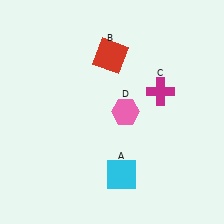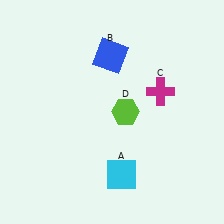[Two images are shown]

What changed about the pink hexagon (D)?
In Image 1, D is pink. In Image 2, it changed to lime.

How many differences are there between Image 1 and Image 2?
There are 2 differences between the two images.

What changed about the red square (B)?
In Image 1, B is red. In Image 2, it changed to blue.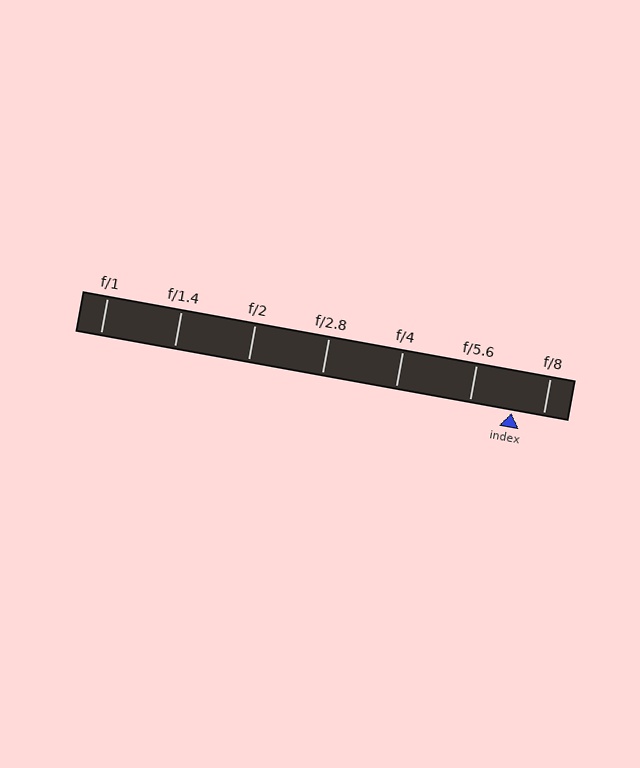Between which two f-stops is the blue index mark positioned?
The index mark is between f/5.6 and f/8.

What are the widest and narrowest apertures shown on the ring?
The widest aperture shown is f/1 and the narrowest is f/8.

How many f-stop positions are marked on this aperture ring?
There are 7 f-stop positions marked.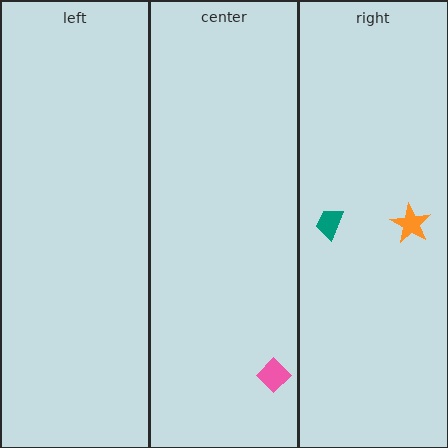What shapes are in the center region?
The pink diamond.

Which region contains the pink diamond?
The center region.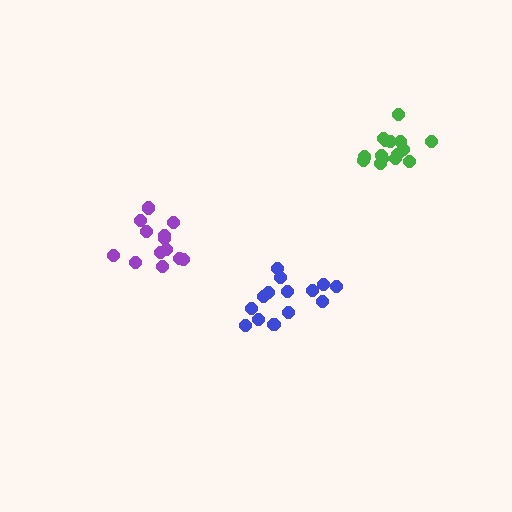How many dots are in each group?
Group 1: 14 dots, Group 2: 13 dots, Group 3: 15 dots (42 total).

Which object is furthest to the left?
The purple cluster is leftmost.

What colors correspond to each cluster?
The clusters are colored: blue, purple, green.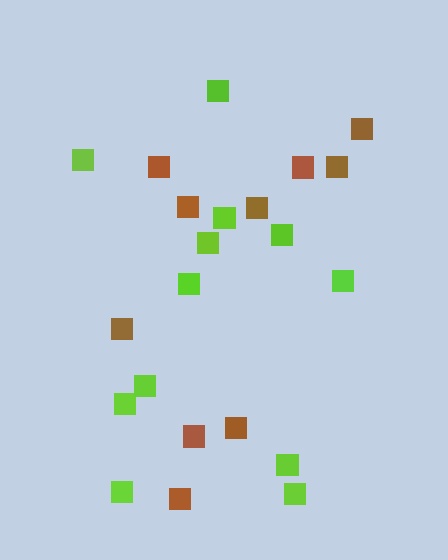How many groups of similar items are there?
There are 2 groups: one group of lime squares (12) and one group of brown squares (10).